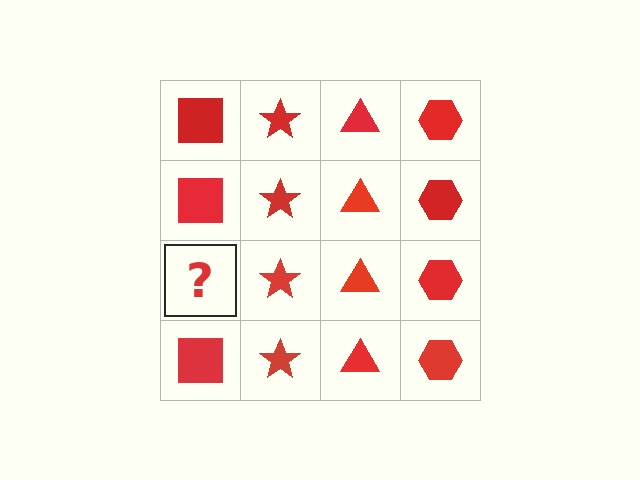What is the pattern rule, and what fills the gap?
The rule is that each column has a consistent shape. The gap should be filled with a red square.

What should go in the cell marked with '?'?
The missing cell should contain a red square.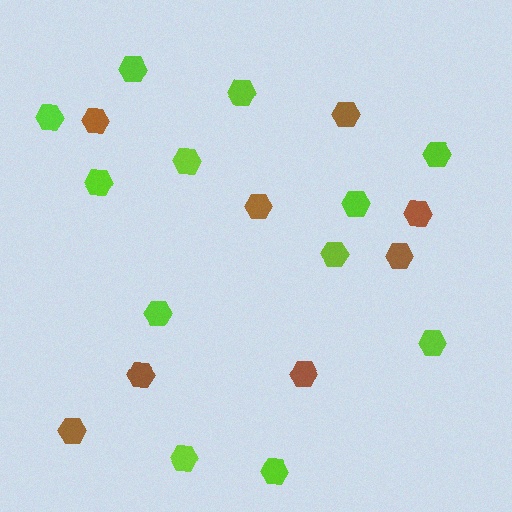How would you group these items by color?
There are 2 groups: one group of brown hexagons (8) and one group of lime hexagons (12).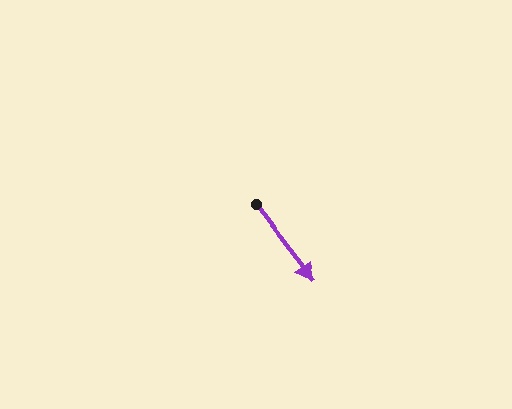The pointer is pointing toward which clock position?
Roughly 5 o'clock.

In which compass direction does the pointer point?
Southeast.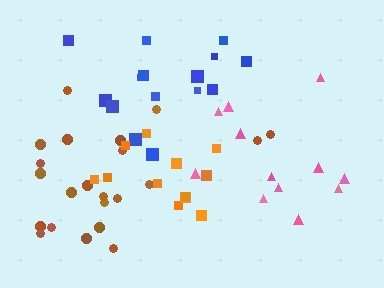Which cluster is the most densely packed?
Blue.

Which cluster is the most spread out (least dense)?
Pink.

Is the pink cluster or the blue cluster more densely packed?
Blue.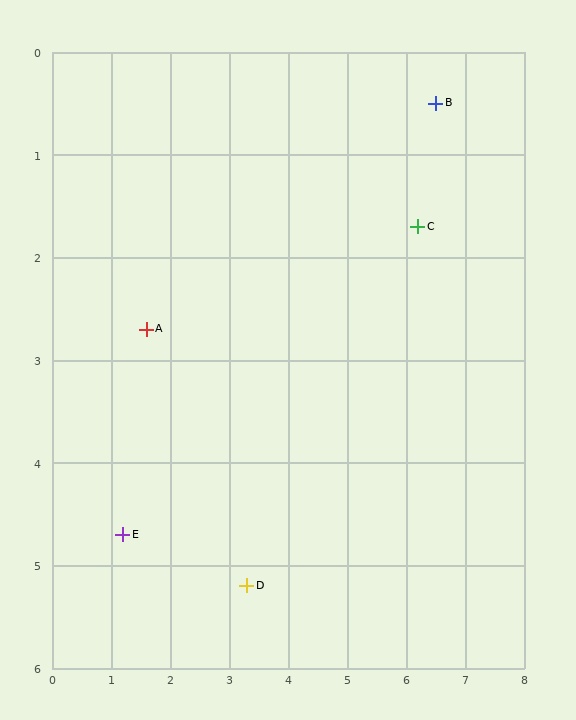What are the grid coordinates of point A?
Point A is at approximately (1.6, 2.7).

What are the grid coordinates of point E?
Point E is at approximately (1.2, 4.7).